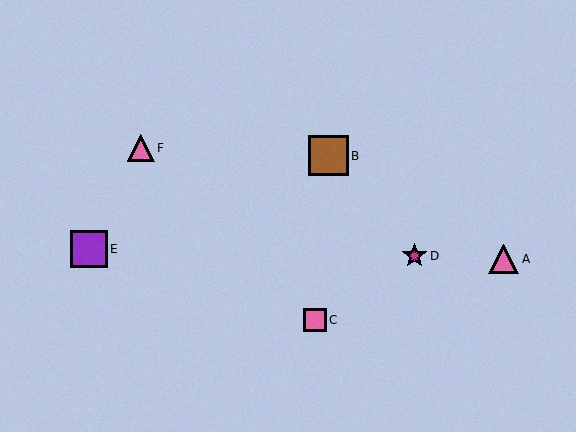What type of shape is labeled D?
Shape D is a magenta star.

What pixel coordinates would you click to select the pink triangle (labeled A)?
Click at (504, 259) to select the pink triangle A.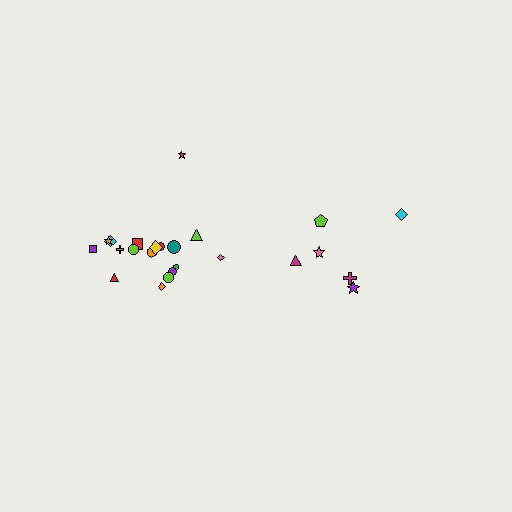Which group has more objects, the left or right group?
The left group.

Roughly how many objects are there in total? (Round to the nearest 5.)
Roughly 25 objects in total.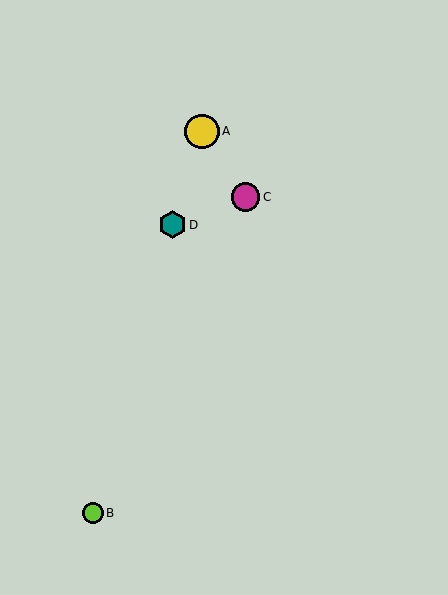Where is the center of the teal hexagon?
The center of the teal hexagon is at (172, 225).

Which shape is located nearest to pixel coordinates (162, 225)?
The teal hexagon (labeled D) at (172, 225) is nearest to that location.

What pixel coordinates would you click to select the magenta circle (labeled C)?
Click at (246, 197) to select the magenta circle C.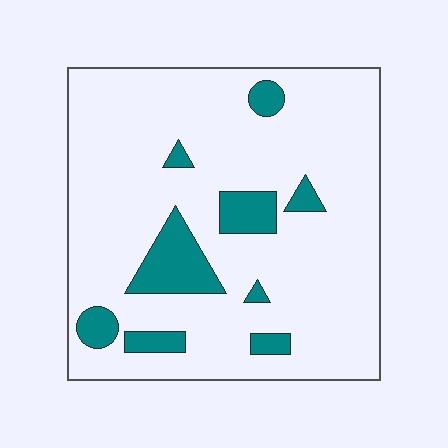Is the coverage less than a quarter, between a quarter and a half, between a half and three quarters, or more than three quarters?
Less than a quarter.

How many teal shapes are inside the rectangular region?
9.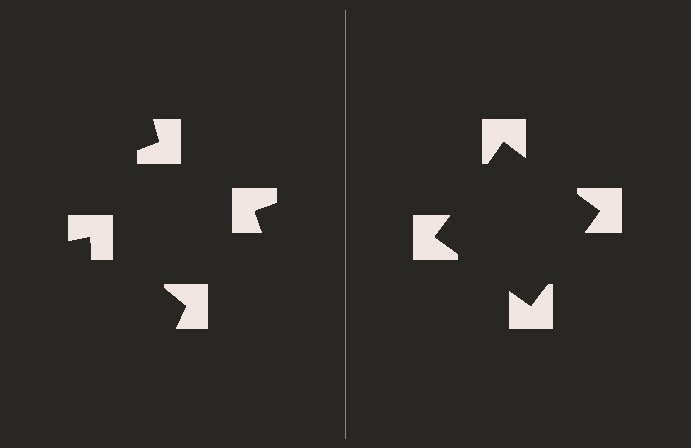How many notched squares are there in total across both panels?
8 — 4 on each side.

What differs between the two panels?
The notched squares are positioned identically on both sides; only the wedge orientations differ. On the right they align to a square; on the left they are misaligned.